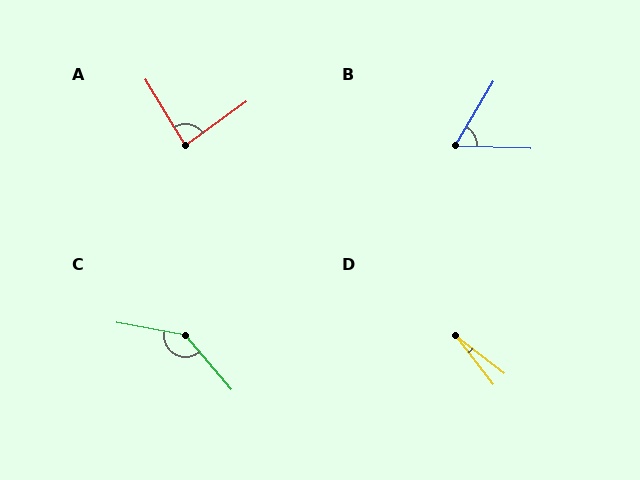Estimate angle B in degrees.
Approximately 61 degrees.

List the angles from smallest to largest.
D (15°), B (61°), A (86°), C (141°).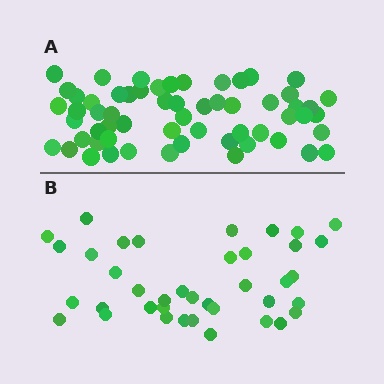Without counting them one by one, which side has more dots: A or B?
Region A (the top region) has more dots.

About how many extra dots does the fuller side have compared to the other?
Region A has approximately 20 more dots than region B.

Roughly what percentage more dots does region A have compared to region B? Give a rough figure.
About 50% more.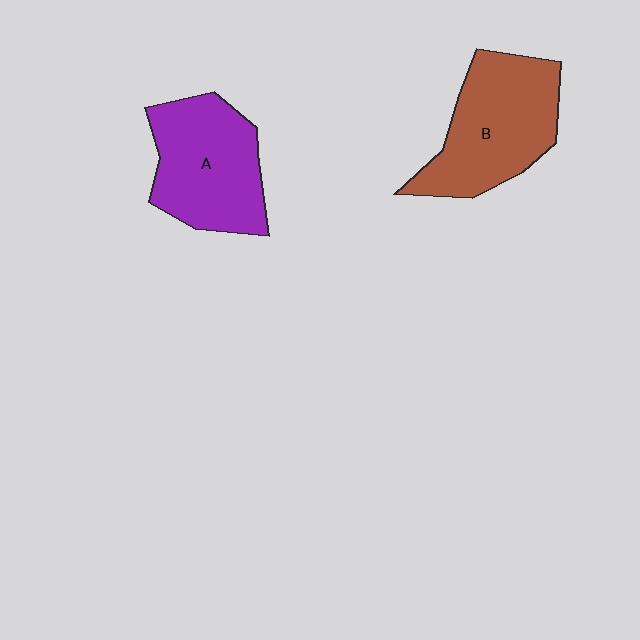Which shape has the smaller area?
Shape A (purple).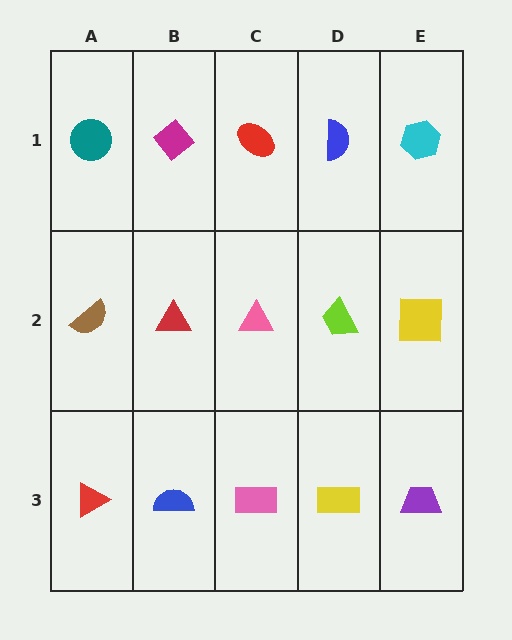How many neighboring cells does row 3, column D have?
3.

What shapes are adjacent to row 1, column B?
A red triangle (row 2, column B), a teal circle (row 1, column A), a red ellipse (row 1, column C).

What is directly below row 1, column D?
A lime trapezoid.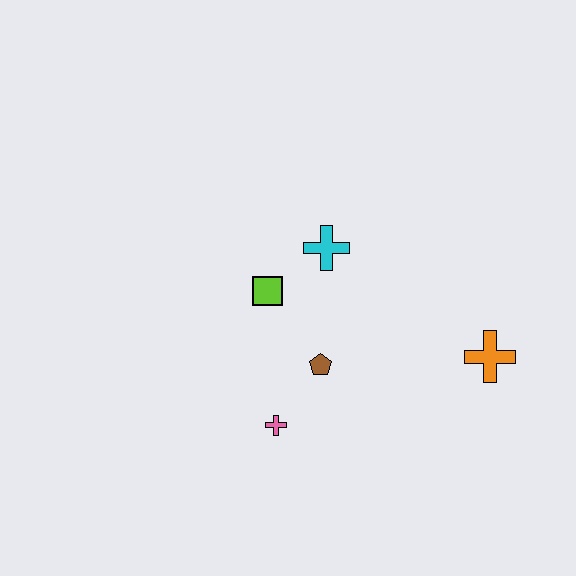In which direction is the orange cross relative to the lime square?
The orange cross is to the right of the lime square.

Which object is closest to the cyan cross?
The lime square is closest to the cyan cross.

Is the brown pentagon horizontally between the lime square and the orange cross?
Yes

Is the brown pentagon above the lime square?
No